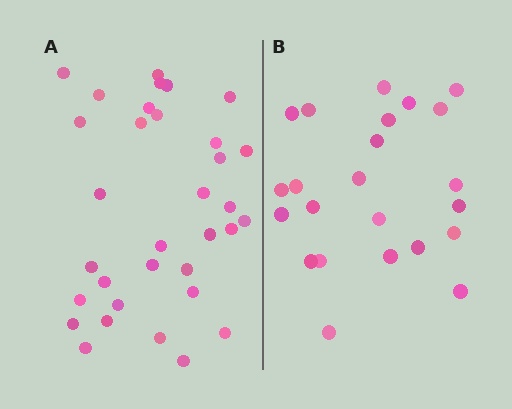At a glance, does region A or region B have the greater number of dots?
Region A (the left region) has more dots.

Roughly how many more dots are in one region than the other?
Region A has roughly 10 or so more dots than region B.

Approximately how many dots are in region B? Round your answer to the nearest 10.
About 20 dots. (The exact count is 23, which rounds to 20.)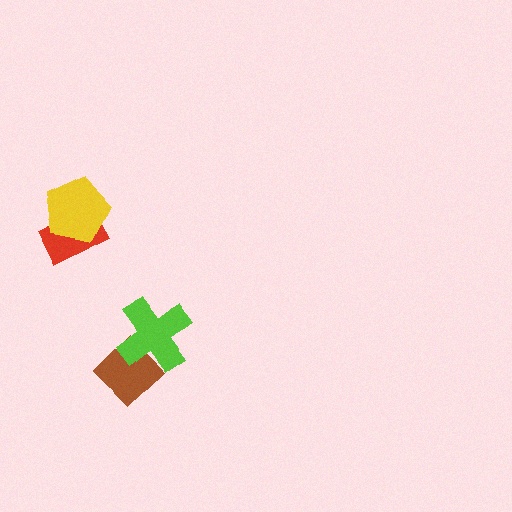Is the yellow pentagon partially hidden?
No, no other shape covers it.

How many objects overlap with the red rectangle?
1 object overlaps with the red rectangle.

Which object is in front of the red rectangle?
The yellow pentagon is in front of the red rectangle.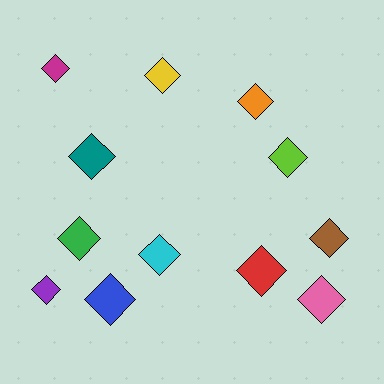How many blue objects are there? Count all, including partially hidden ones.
There is 1 blue object.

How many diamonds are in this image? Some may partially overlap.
There are 12 diamonds.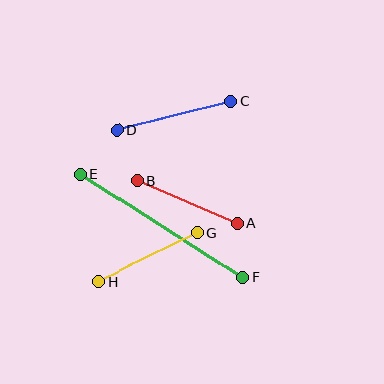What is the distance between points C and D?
The distance is approximately 118 pixels.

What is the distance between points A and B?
The distance is approximately 108 pixels.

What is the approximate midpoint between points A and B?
The midpoint is at approximately (187, 202) pixels.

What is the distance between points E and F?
The distance is approximately 192 pixels.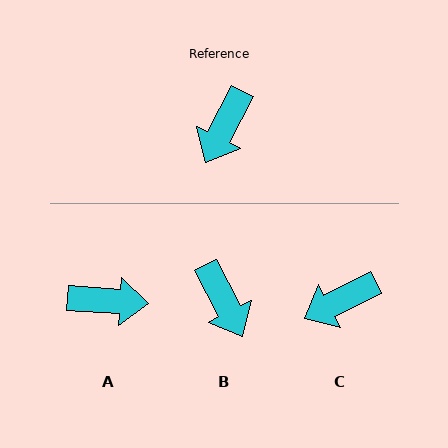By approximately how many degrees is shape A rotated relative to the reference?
Approximately 113 degrees counter-clockwise.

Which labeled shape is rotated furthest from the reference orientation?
A, about 113 degrees away.